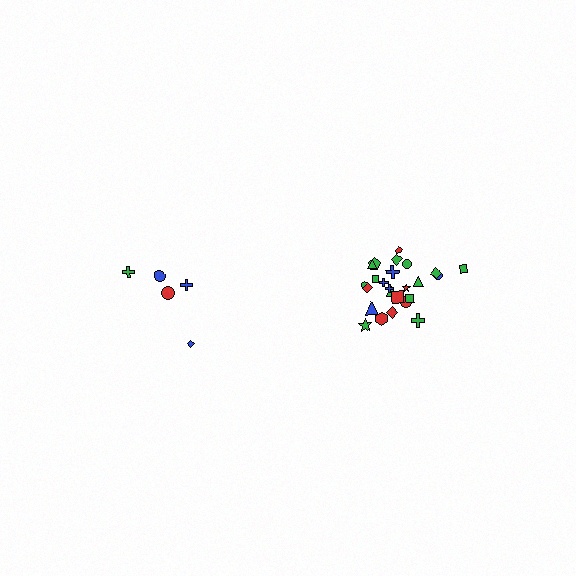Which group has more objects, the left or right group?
The right group.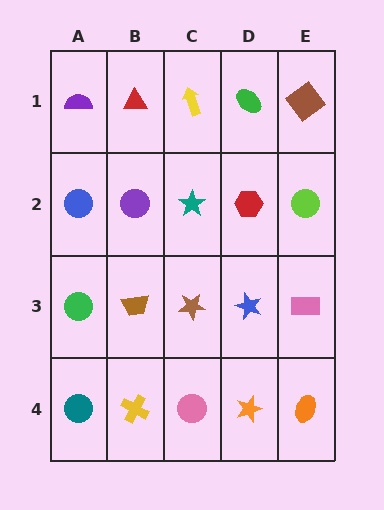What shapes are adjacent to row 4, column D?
A blue star (row 3, column D), a pink circle (row 4, column C), an orange ellipse (row 4, column E).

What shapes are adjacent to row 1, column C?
A teal star (row 2, column C), a red triangle (row 1, column B), a green ellipse (row 1, column D).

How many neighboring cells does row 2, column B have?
4.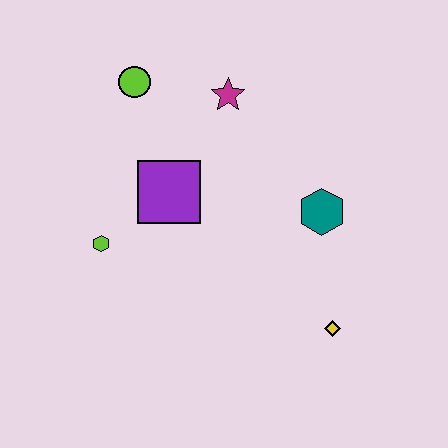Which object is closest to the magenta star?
The lime circle is closest to the magenta star.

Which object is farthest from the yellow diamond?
The lime circle is farthest from the yellow diamond.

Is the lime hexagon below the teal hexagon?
Yes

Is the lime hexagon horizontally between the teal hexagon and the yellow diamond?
No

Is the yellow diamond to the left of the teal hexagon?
No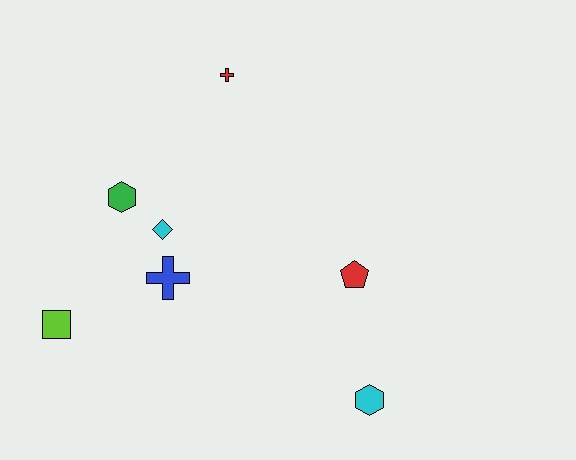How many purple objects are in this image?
There are no purple objects.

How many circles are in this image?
There are no circles.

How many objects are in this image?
There are 7 objects.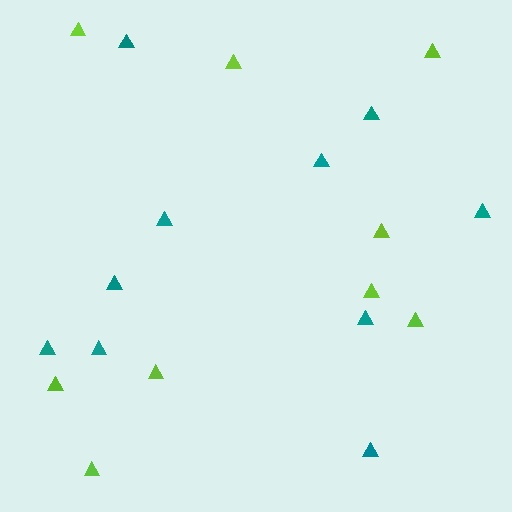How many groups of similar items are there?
There are 2 groups: one group of teal triangles (10) and one group of lime triangles (9).